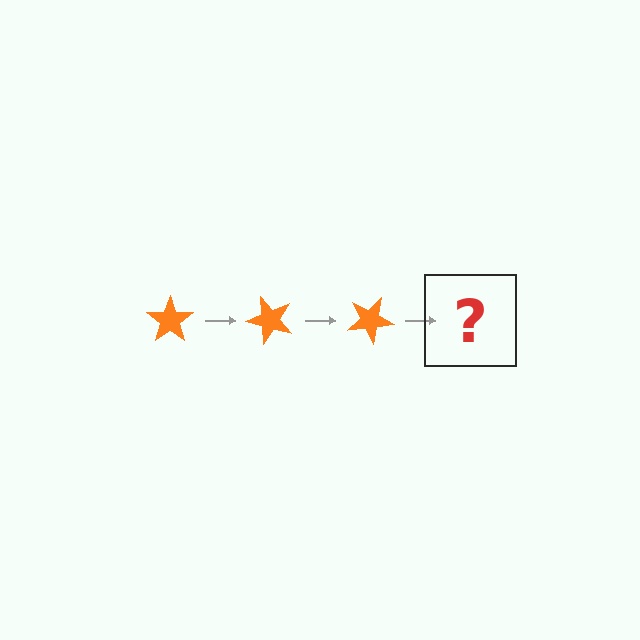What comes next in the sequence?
The next element should be an orange star rotated 150 degrees.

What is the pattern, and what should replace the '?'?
The pattern is that the star rotates 50 degrees each step. The '?' should be an orange star rotated 150 degrees.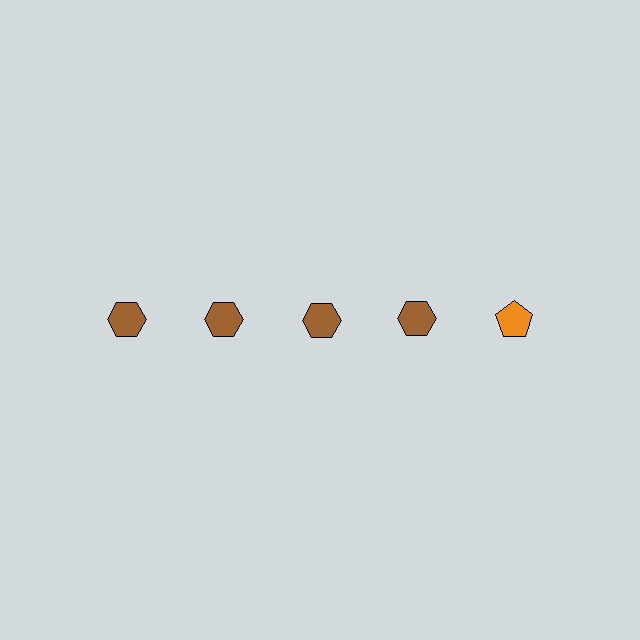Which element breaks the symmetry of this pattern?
The orange pentagon in the top row, rightmost column breaks the symmetry. All other shapes are brown hexagons.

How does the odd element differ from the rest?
It differs in both color (orange instead of brown) and shape (pentagon instead of hexagon).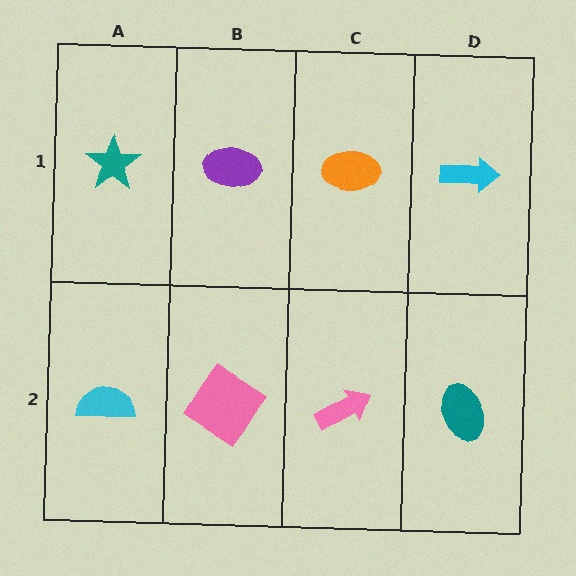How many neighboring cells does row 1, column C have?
3.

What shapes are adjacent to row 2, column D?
A cyan arrow (row 1, column D), a pink arrow (row 2, column C).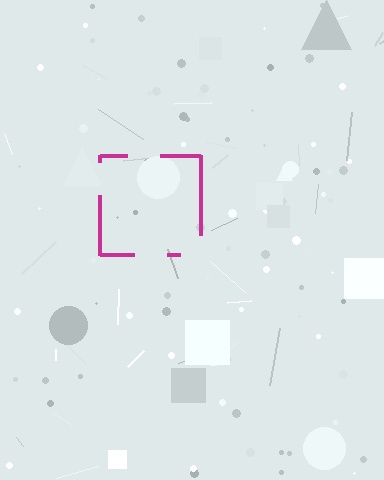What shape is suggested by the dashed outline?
The dashed outline suggests a square.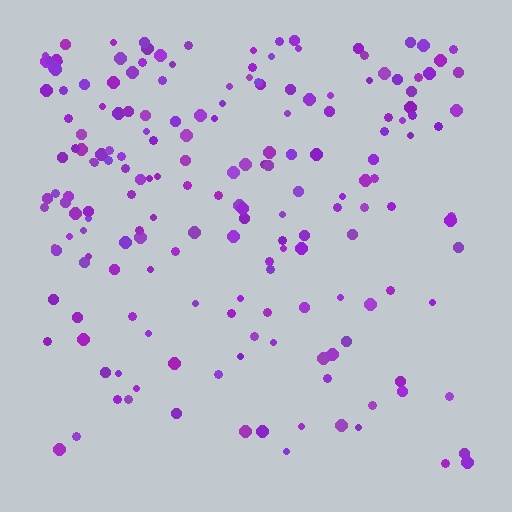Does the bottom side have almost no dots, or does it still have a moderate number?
Still a moderate number, just noticeably fewer than the top.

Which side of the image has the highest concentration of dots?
The top.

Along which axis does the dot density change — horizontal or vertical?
Vertical.